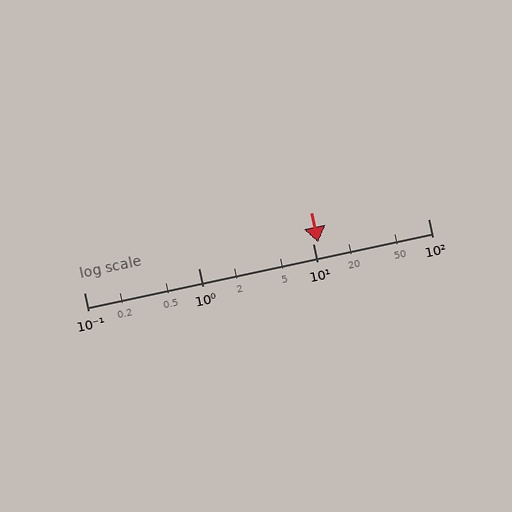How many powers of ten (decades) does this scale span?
The scale spans 3 decades, from 0.1 to 100.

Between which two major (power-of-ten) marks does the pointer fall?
The pointer is between 10 and 100.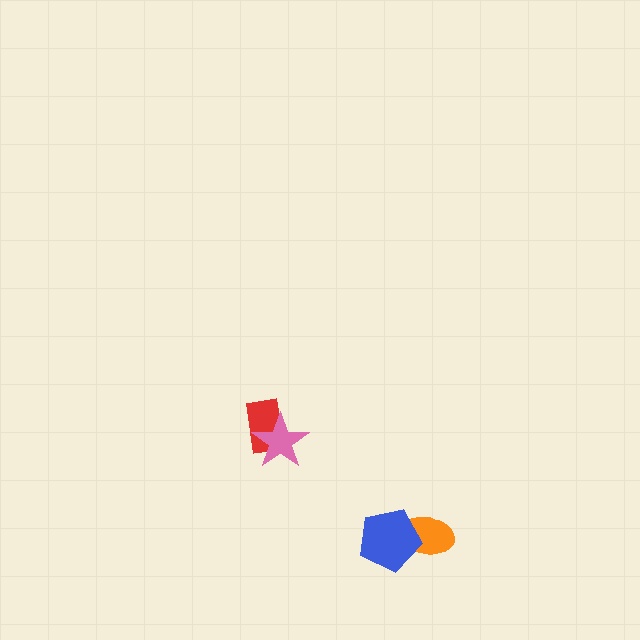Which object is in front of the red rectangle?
The pink star is in front of the red rectangle.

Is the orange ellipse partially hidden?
Yes, it is partially covered by another shape.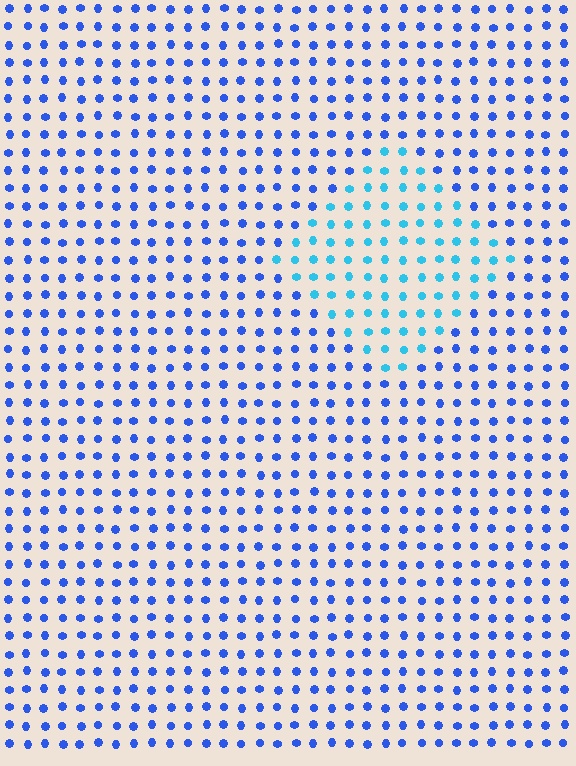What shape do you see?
I see a diamond.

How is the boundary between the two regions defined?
The boundary is defined purely by a slight shift in hue (about 35 degrees). Spacing, size, and orientation are identical on both sides.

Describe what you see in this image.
The image is filled with small blue elements in a uniform arrangement. A diamond-shaped region is visible where the elements are tinted to a slightly different hue, forming a subtle color boundary.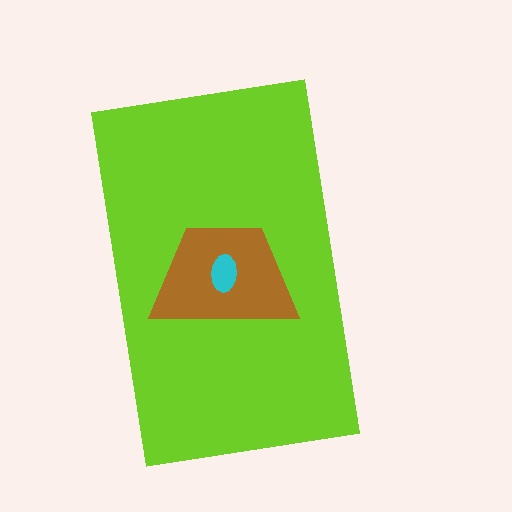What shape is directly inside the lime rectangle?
The brown trapezoid.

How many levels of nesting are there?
3.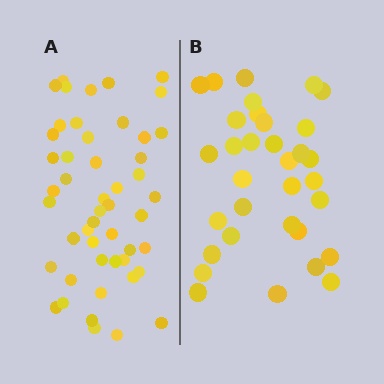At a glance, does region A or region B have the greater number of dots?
Region A (the left region) has more dots.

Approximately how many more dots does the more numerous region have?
Region A has approximately 15 more dots than region B.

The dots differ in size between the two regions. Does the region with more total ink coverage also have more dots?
No. Region B has more total ink coverage because its dots are larger, but region A actually contains more individual dots. Total area can be misleading — the number of items is what matters here.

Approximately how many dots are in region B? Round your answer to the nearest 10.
About 30 dots. (The exact count is 33, which rounds to 30.)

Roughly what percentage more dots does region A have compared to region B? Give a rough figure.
About 50% more.